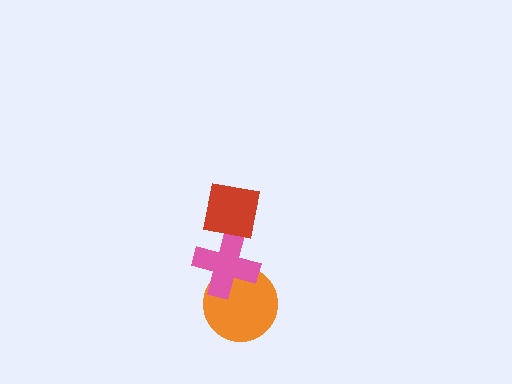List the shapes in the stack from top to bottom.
From top to bottom: the red square, the pink cross, the orange circle.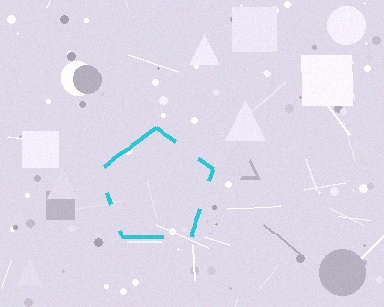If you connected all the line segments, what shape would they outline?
They would outline a pentagon.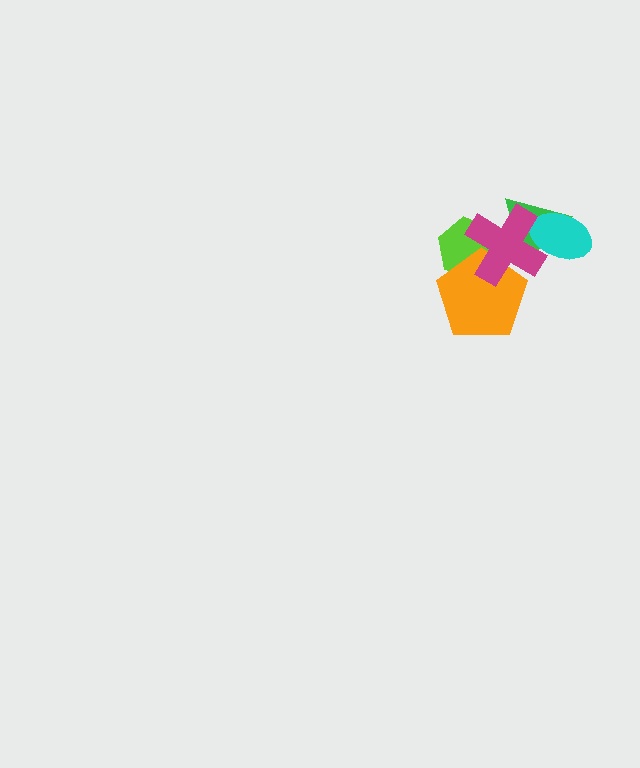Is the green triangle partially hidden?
Yes, it is partially covered by another shape.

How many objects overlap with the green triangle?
2 objects overlap with the green triangle.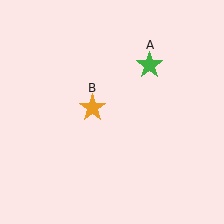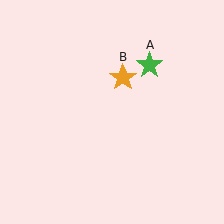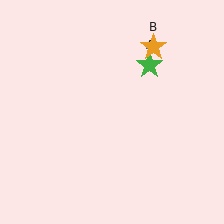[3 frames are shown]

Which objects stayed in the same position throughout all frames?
Green star (object A) remained stationary.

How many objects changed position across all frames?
1 object changed position: orange star (object B).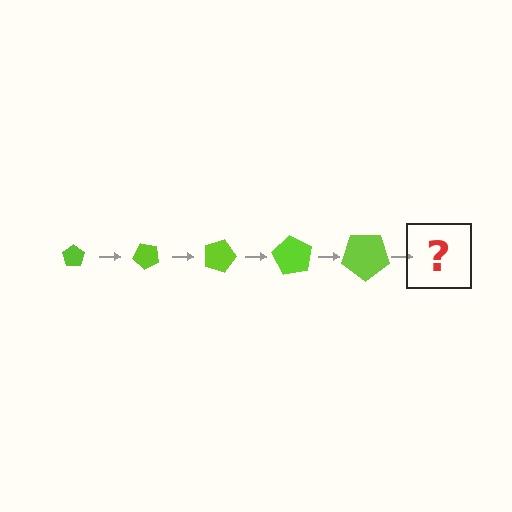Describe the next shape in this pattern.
It should be a pentagon, larger than the previous one and rotated 225 degrees from the start.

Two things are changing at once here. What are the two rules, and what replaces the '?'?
The two rules are that the pentagon grows larger each step and it rotates 45 degrees each step. The '?' should be a pentagon, larger than the previous one and rotated 225 degrees from the start.